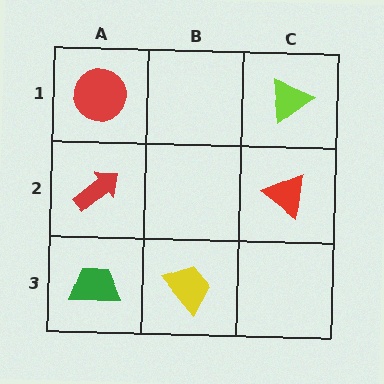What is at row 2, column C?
A red triangle.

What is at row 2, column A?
A red arrow.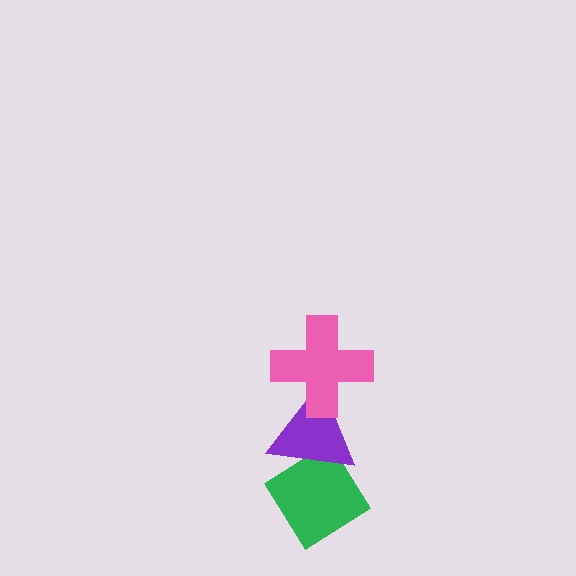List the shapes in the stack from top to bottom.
From top to bottom: the pink cross, the purple triangle, the green diamond.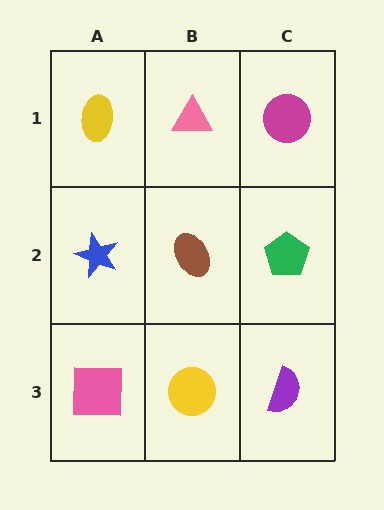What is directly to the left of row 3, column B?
A pink square.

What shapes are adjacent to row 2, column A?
A yellow ellipse (row 1, column A), a pink square (row 3, column A), a brown ellipse (row 2, column B).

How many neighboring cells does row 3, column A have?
2.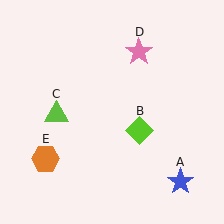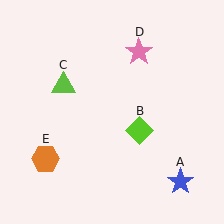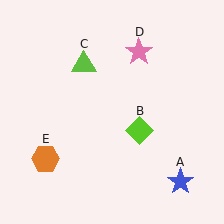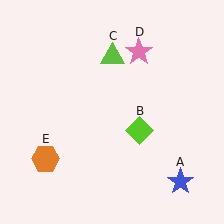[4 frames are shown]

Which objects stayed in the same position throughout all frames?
Blue star (object A) and lime diamond (object B) and pink star (object D) and orange hexagon (object E) remained stationary.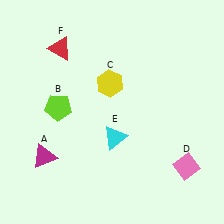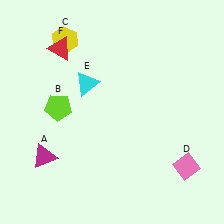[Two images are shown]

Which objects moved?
The objects that moved are: the yellow hexagon (C), the cyan triangle (E).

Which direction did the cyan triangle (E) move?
The cyan triangle (E) moved up.